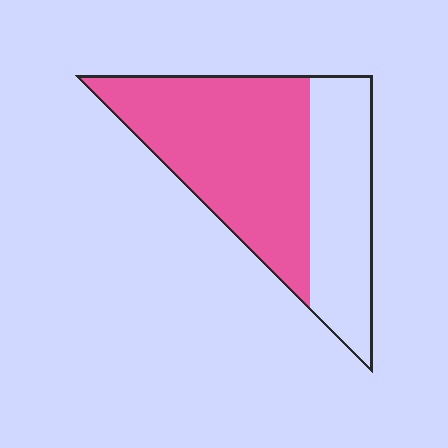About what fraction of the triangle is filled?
About five eighths (5/8).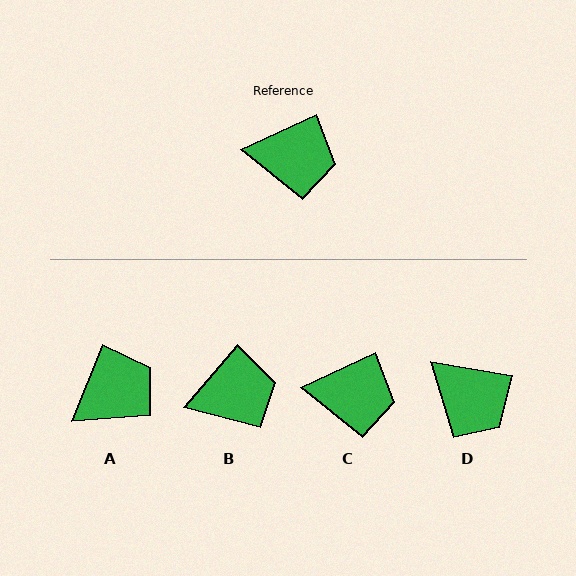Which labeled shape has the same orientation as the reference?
C.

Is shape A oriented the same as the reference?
No, it is off by about 43 degrees.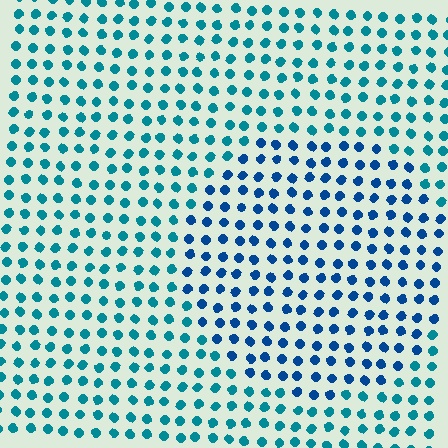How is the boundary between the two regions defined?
The boundary is defined purely by a slight shift in hue (about 28 degrees). Spacing, size, and orientation are identical on both sides.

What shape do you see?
I see a circle.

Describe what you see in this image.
The image is filled with small teal elements in a uniform arrangement. A circle-shaped region is visible where the elements are tinted to a slightly different hue, forming a subtle color boundary.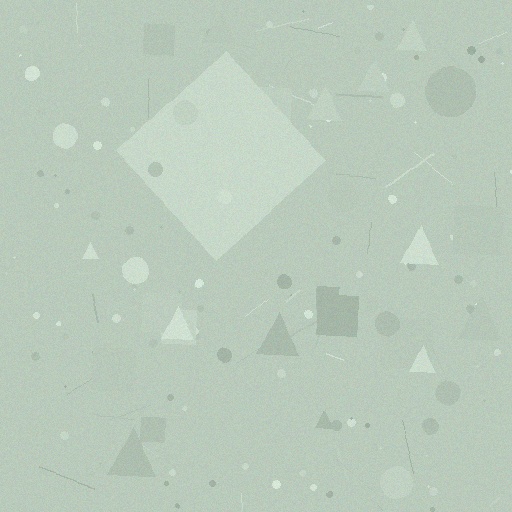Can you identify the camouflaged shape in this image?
The camouflaged shape is a diamond.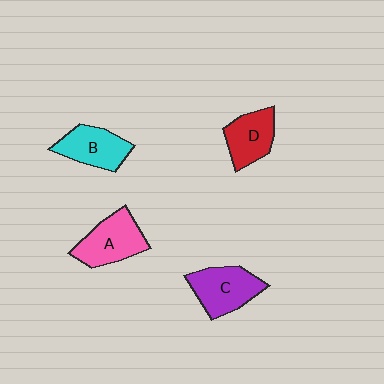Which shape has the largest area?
Shape C (purple).